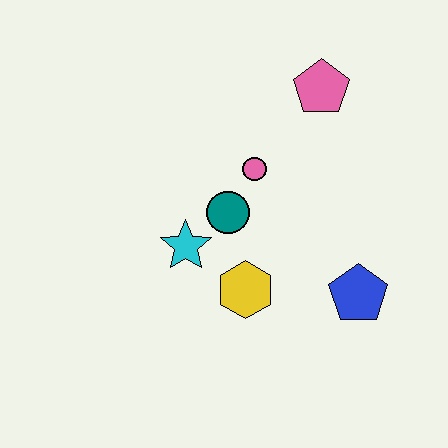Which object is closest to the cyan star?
The teal circle is closest to the cyan star.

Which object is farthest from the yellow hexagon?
The pink pentagon is farthest from the yellow hexagon.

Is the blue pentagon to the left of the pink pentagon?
No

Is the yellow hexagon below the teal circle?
Yes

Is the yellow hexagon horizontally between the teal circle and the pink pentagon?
Yes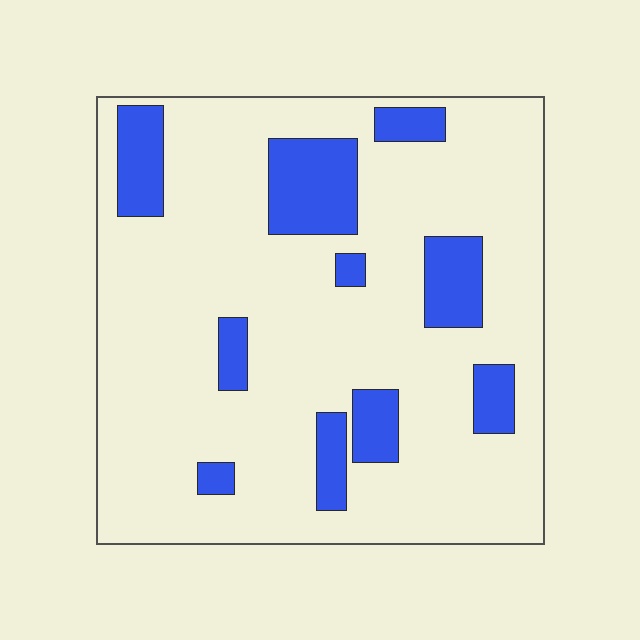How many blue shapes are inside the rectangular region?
10.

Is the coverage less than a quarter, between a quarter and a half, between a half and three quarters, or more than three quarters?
Less than a quarter.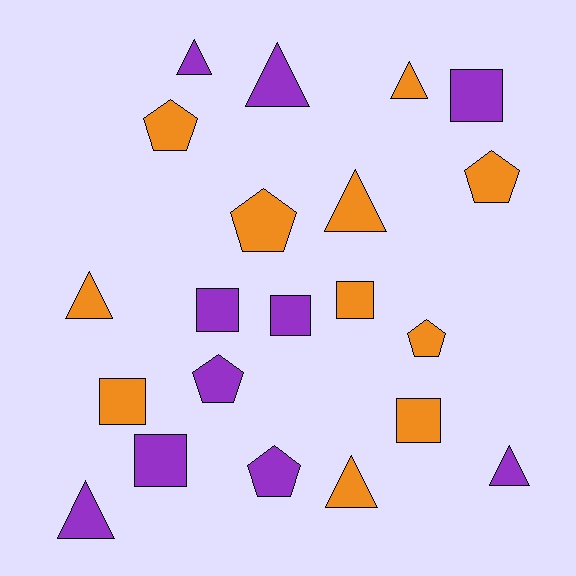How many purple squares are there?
There are 4 purple squares.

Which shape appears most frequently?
Triangle, with 8 objects.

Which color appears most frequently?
Orange, with 11 objects.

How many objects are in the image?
There are 21 objects.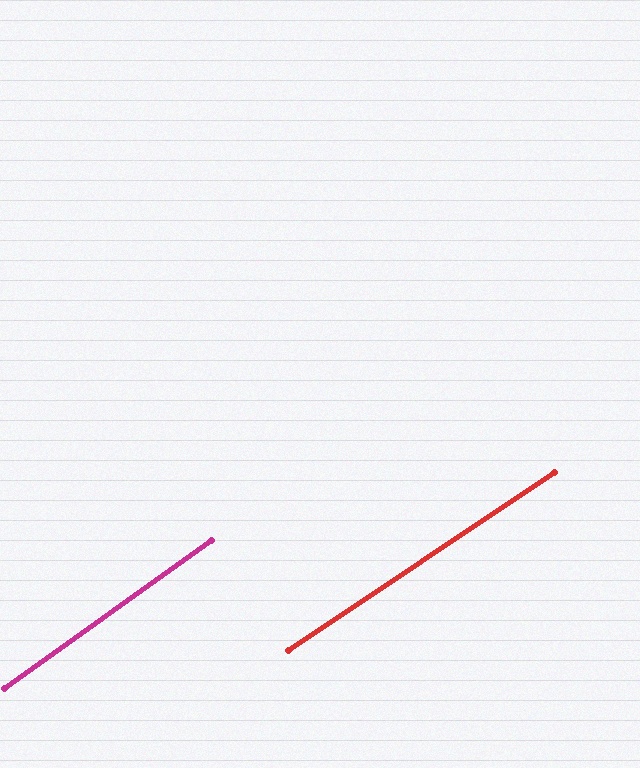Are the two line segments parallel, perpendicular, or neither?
Parallel — their directions differ by only 1.8°.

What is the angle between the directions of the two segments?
Approximately 2 degrees.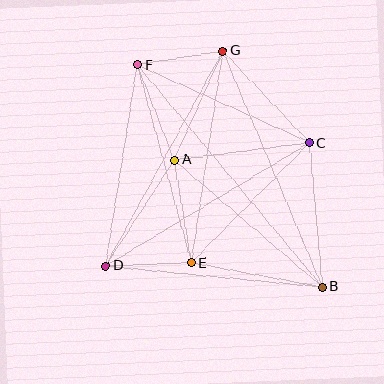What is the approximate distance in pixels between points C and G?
The distance between C and G is approximately 126 pixels.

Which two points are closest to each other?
Points D and E are closest to each other.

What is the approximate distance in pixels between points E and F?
The distance between E and F is approximately 205 pixels.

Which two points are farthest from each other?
Points B and F are farthest from each other.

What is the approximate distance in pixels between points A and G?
The distance between A and G is approximately 119 pixels.